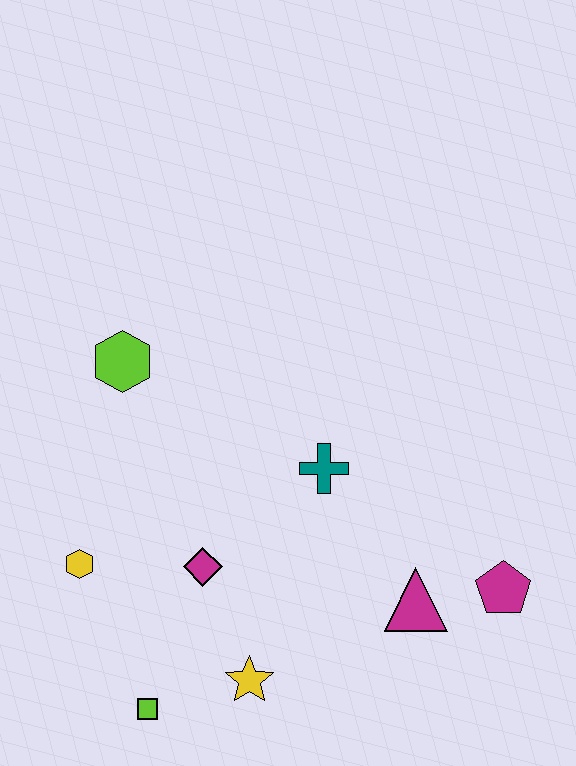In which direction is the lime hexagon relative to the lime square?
The lime hexagon is above the lime square.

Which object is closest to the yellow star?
The lime square is closest to the yellow star.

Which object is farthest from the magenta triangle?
The lime hexagon is farthest from the magenta triangle.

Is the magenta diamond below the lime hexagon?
Yes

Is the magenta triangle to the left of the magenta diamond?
No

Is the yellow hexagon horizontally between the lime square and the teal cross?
No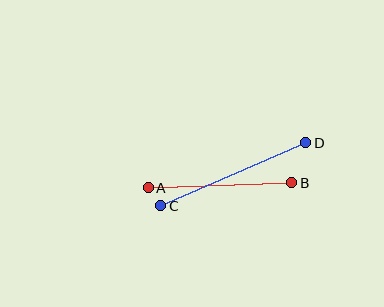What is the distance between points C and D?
The distance is approximately 158 pixels.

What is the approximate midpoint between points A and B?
The midpoint is at approximately (220, 185) pixels.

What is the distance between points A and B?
The distance is approximately 144 pixels.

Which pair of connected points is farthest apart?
Points C and D are farthest apart.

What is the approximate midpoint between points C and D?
The midpoint is at approximately (233, 174) pixels.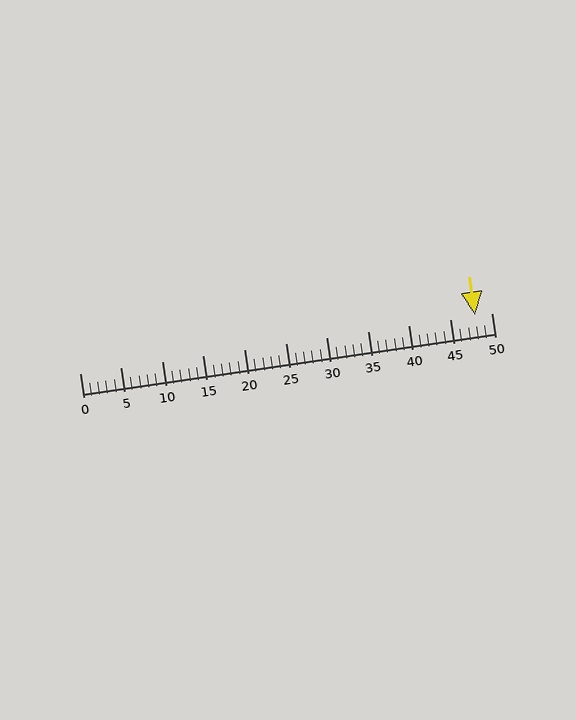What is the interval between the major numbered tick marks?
The major tick marks are spaced 5 units apart.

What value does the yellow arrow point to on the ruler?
The yellow arrow points to approximately 48.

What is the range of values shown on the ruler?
The ruler shows values from 0 to 50.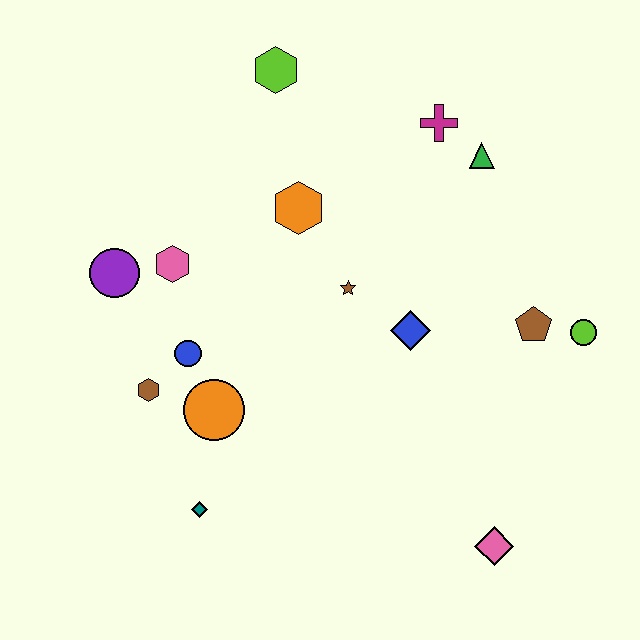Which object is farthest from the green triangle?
The teal diamond is farthest from the green triangle.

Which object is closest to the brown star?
The blue diamond is closest to the brown star.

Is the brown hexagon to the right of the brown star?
No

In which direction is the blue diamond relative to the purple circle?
The blue diamond is to the right of the purple circle.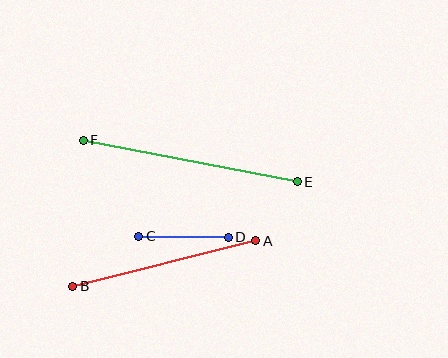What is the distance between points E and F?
The distance is approximately 218 pixels.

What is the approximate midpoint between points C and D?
The midpoint is at approximately (184, 237) pixels.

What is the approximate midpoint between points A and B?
The midpoint is at approximately (164, 263) pixels.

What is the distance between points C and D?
The distance is approximately 90 pixels.